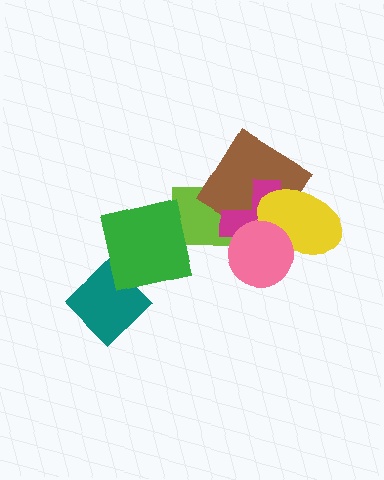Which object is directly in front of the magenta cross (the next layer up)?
The yellow ellipse is directly in front of the magenta cross.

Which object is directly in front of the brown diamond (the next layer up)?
The magenta cross is directly in front of the brown diamond.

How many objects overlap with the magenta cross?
4 objects overlap with the magenta cross.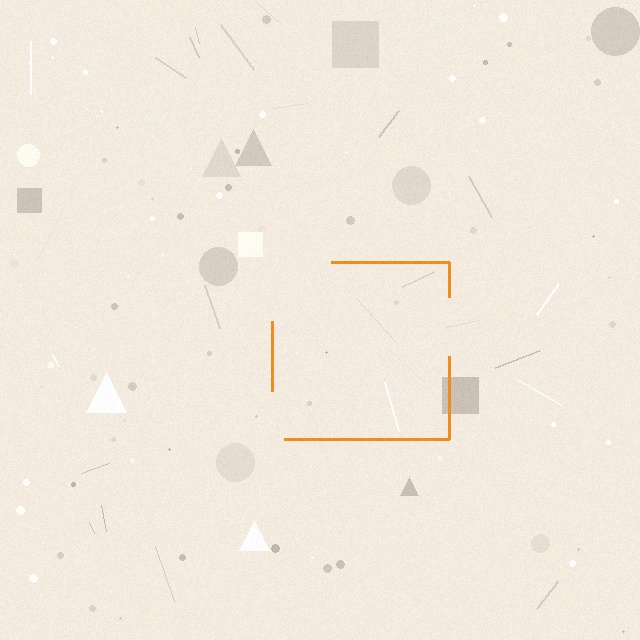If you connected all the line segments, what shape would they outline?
They would outline a square.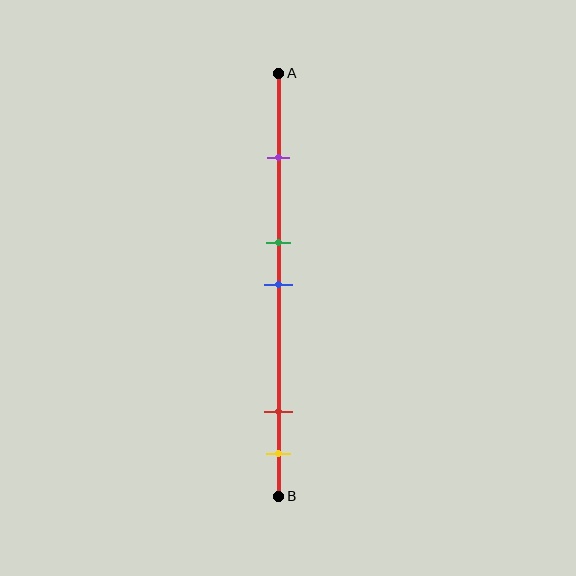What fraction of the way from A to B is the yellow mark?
The yellow mark is approximately 90% (0.9) of the way from A to B.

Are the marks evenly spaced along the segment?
No, the marks are not evenly spaced.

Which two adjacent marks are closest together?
The green and blue marks are the closest adjacent pair.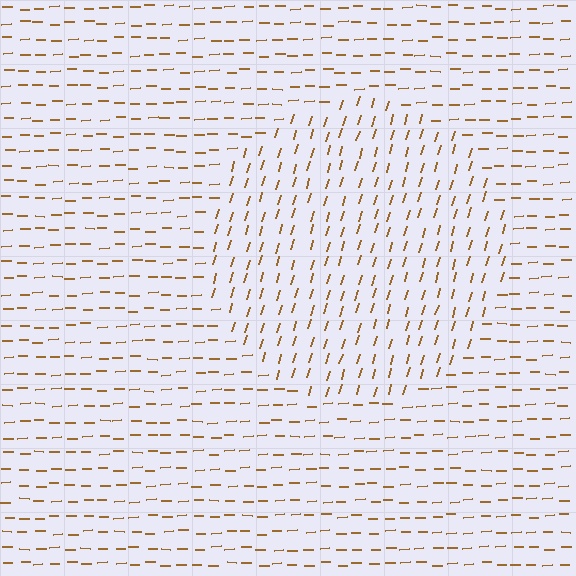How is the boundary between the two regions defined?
The boundary is defined purely by a change in line orientation (approximately 72 degrees difference). All lines are the same color and thickness.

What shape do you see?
I see a circle.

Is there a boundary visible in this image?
Yes, there is a texture boundary formed by a change in line orientation.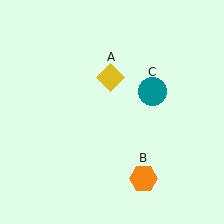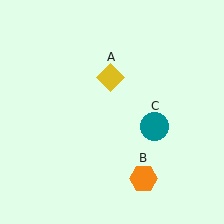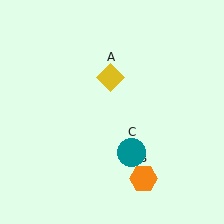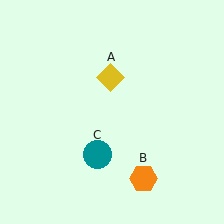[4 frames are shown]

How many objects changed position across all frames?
1 object changed position: teal circle (object C).